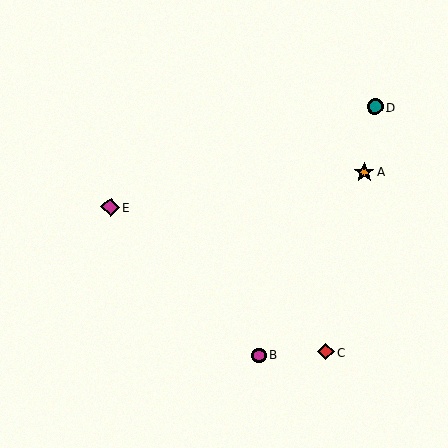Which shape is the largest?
The orange star (labeled A) is the largest.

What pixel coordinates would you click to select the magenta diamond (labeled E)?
Click at (110, 207) to select the magenta diamond E.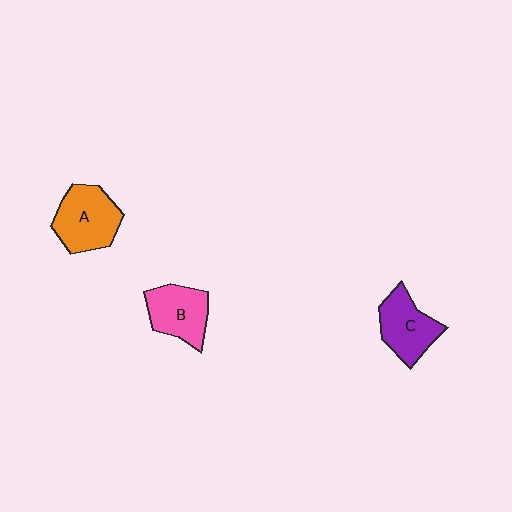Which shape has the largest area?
Shape A (orange).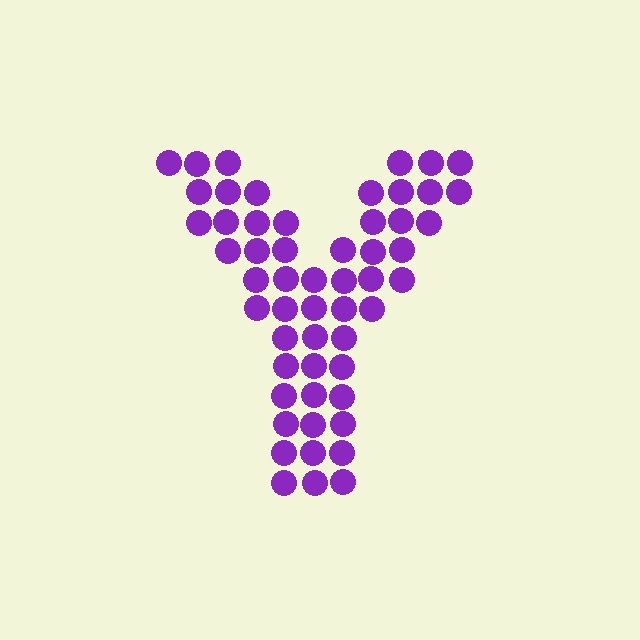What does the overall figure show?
The overall figure shows the letter Y.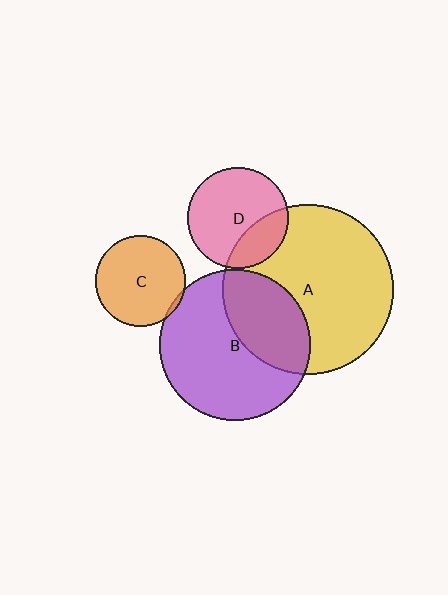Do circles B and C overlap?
Yes.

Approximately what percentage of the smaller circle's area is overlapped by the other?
Approximately 5%.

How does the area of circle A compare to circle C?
Approximately 3.6 times.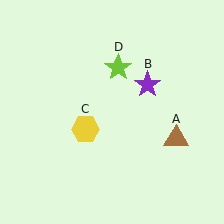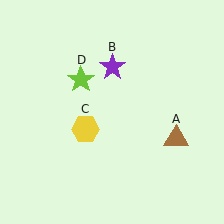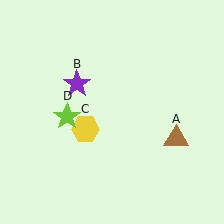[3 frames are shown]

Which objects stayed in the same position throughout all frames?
Brown triangle (object A) and yellow hexagon (object C) remained stationary.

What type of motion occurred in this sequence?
The purple star (object B), lime star (object D) rotated counterclockwise around the center of the scene.